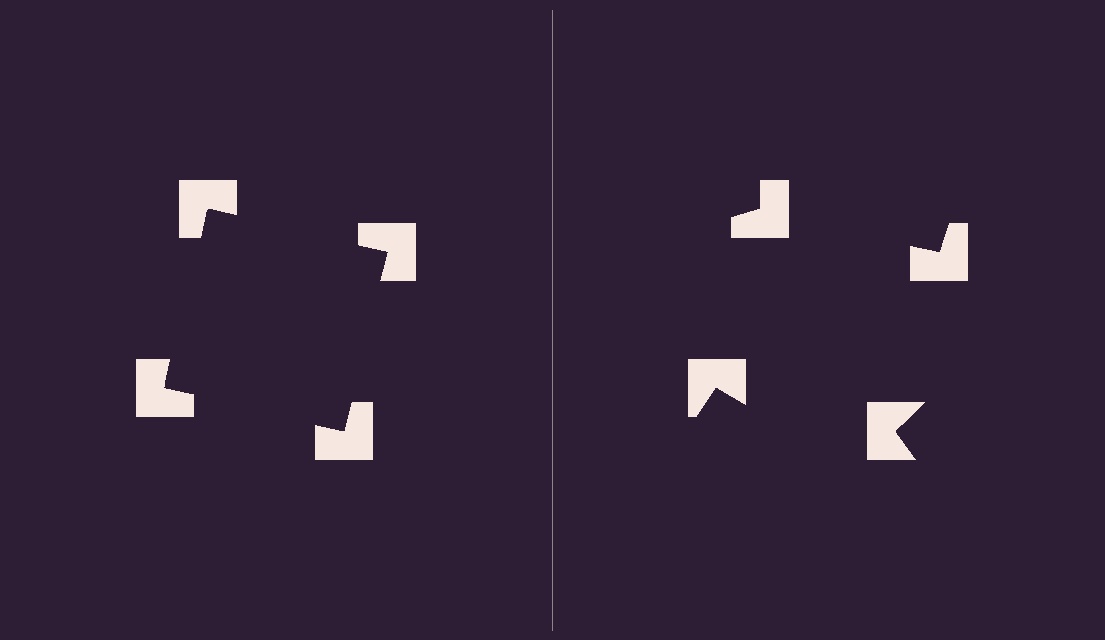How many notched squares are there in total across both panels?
8 — 4 on each side.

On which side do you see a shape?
An illusory square appears on the left side. On the right side the wedge cuts are rotated, so no coherent shape forms.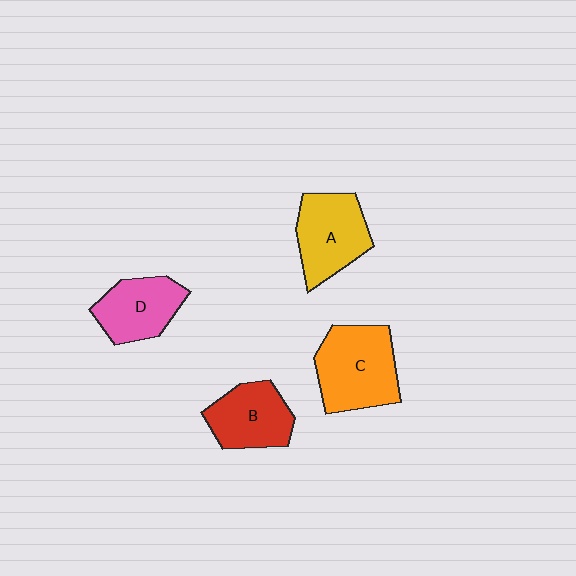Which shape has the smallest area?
Shape D (pink).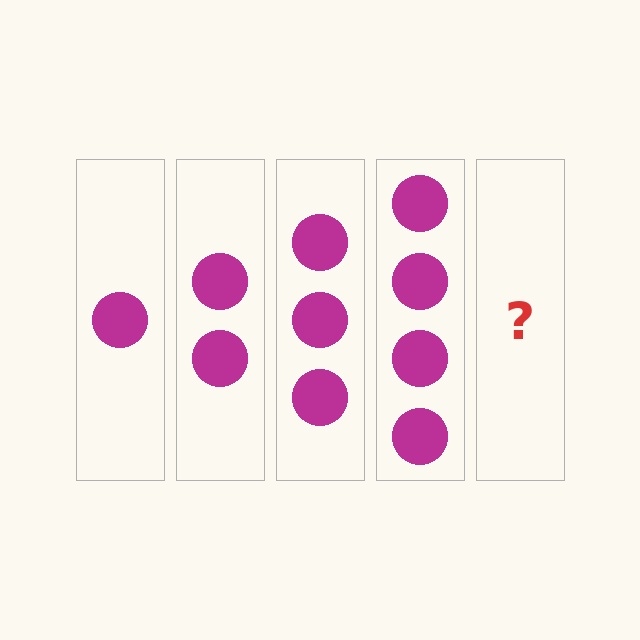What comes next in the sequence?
The next element should be 5 circles.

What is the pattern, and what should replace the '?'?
The pattern is that each step adds one more circle. The '?' should be 5 circles.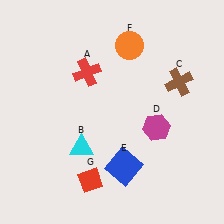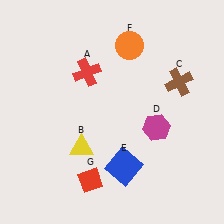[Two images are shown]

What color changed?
The triangle (B) changed from cyan in Image 1 to yellow in Image 2.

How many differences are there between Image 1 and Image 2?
There is 1 difference between the two images.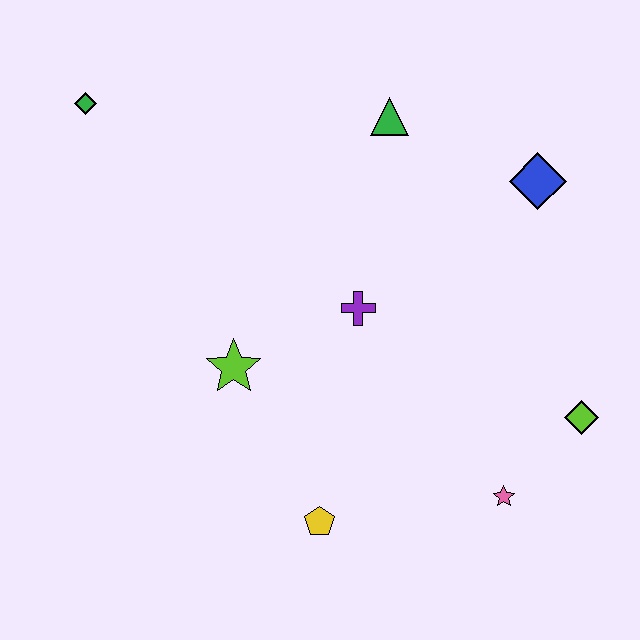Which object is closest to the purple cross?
The lime star is closest to the purple cross.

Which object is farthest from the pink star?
The green diamond is farthest from the pink star.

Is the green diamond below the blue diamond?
No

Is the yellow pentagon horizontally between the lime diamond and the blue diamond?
No